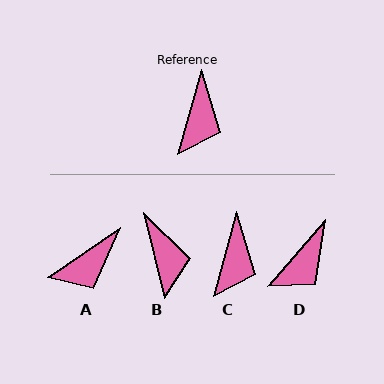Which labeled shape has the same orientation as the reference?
C.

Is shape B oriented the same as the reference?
No, it is off by about 29 degrees.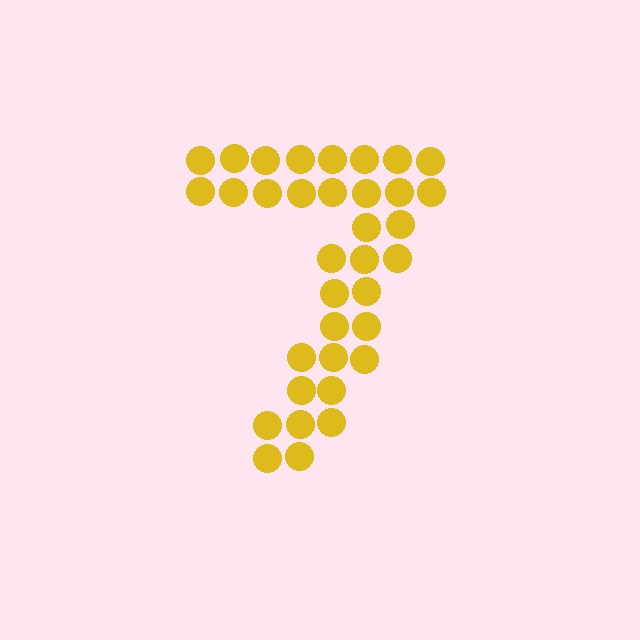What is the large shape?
The large shape is the digit 7.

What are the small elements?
The small elements are circles.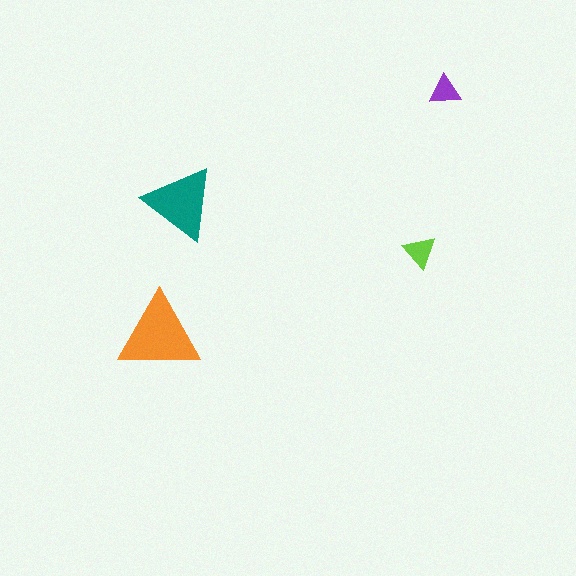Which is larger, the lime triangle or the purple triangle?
The lime one.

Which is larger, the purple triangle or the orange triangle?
The orange one.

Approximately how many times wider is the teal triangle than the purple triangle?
About 2.5 times wider.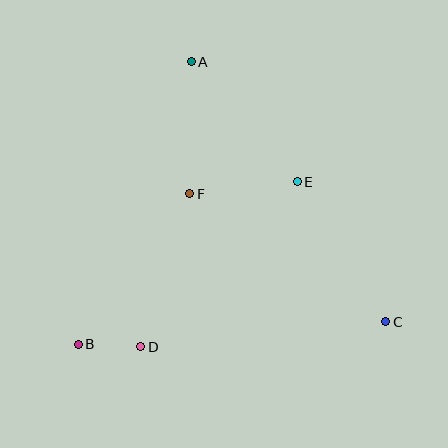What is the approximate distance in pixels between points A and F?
The distance between A and F is approximately 132 pixels.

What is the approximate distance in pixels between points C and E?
The distance between C and E is approximately 165 pixels.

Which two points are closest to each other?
Points B and D are closest to each other.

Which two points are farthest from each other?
Points A and C are farthest from each other.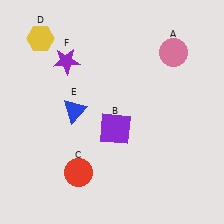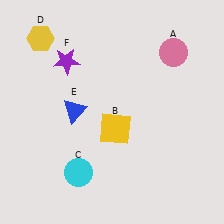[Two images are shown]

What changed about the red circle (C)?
In Image 1, C is red. In Image 2, it changed to cyan.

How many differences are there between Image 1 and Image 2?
There are 2 differences between the two images.